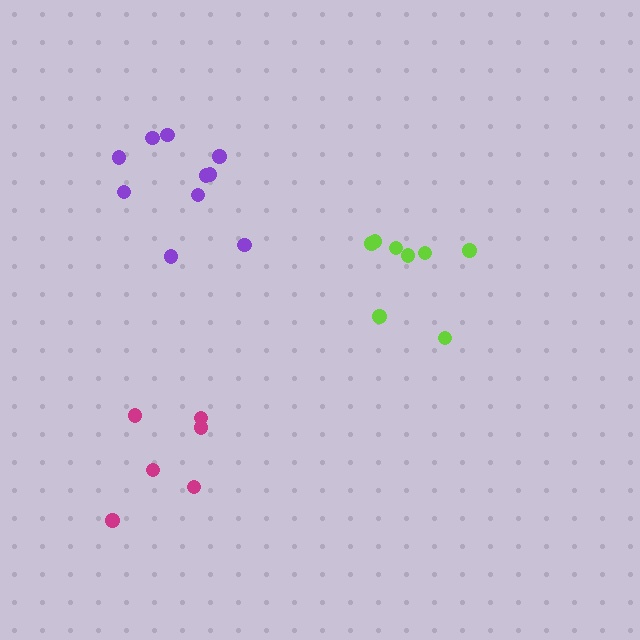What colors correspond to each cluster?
The clusters are colored: lime, magenta, purple.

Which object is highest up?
The purple cluster is topmost.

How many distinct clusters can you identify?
There are 3 distinct clusters.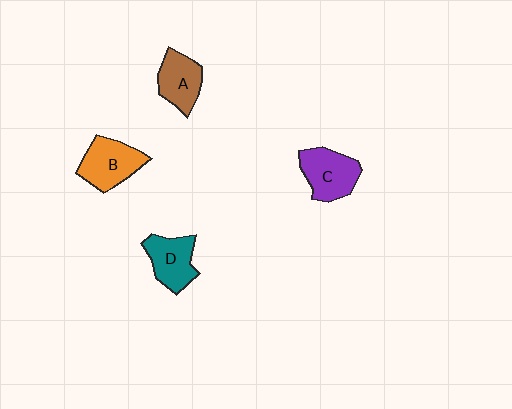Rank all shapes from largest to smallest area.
From largest to smallest: C (purple), B (orange), D (teal), A (brown).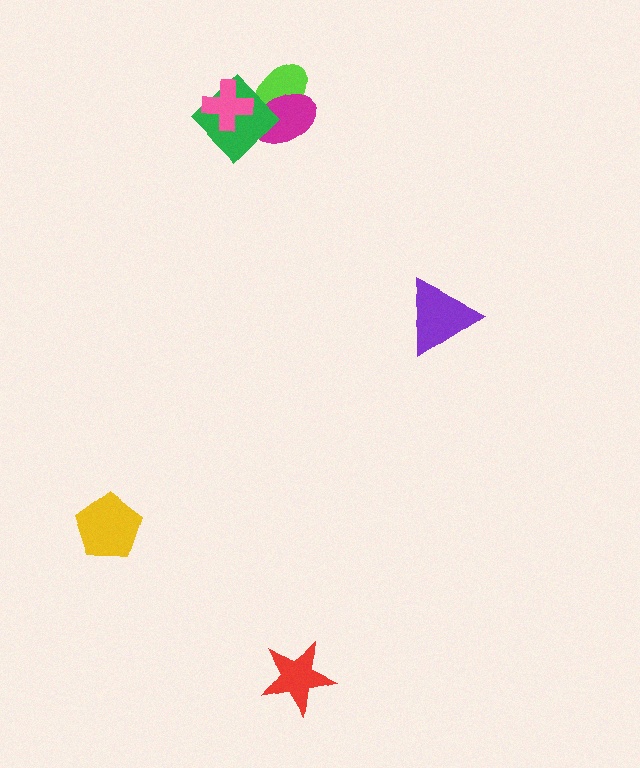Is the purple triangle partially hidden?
No, no other shape covers it.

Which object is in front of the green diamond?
The pink cross is in front of the green diamond.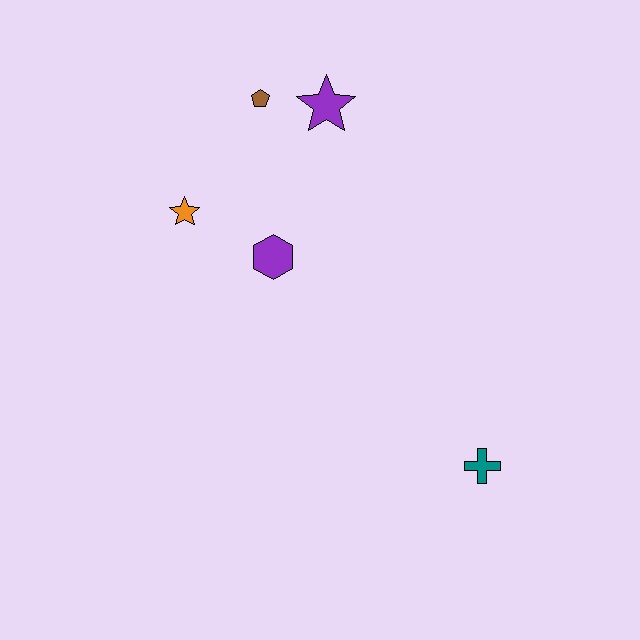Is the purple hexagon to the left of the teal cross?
Yes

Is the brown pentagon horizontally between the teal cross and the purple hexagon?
No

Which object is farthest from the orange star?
The teal cross is farthest from the orange star.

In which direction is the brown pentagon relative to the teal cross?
The brown pentagon is above the teal cross.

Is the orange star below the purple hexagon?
No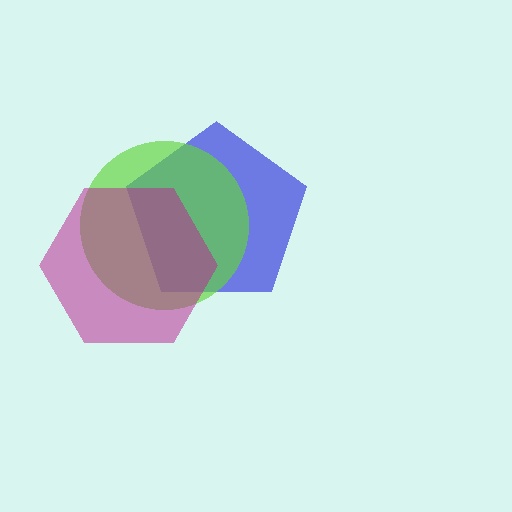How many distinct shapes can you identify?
There are 3 distinct shapes: a blue pentagon, a lime circle, a magenta hexagon.